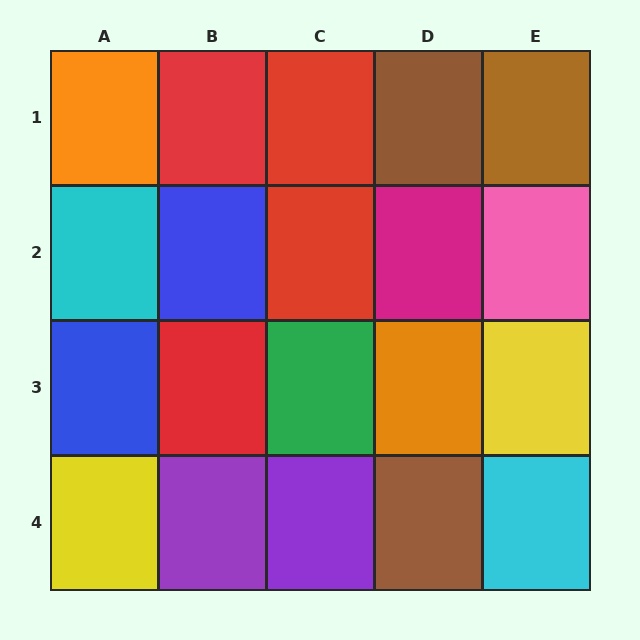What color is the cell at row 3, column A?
Blue.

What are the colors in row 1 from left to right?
Orange, red, red, brown, brown.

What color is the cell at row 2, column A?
Cyan.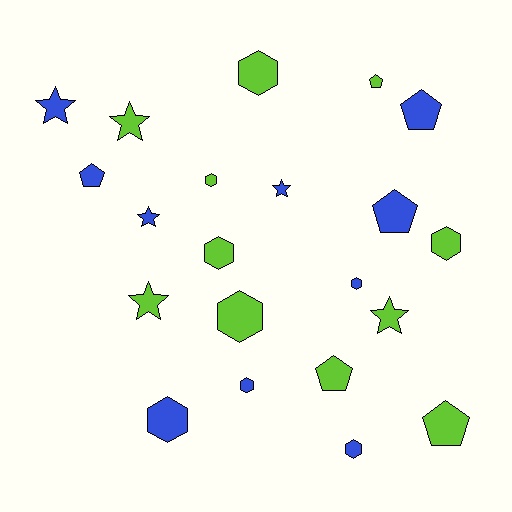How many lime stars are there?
There are 3 lime stars.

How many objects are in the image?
There are 21 objects.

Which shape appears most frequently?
Hexagon, with 9 objects.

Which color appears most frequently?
Lime, with 11 objects.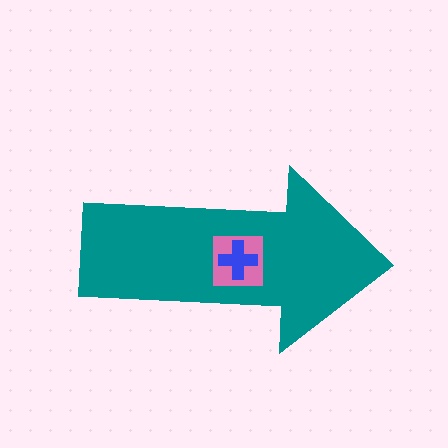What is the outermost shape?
The teal arrow.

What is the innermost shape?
The blue cross.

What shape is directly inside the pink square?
The blue cross.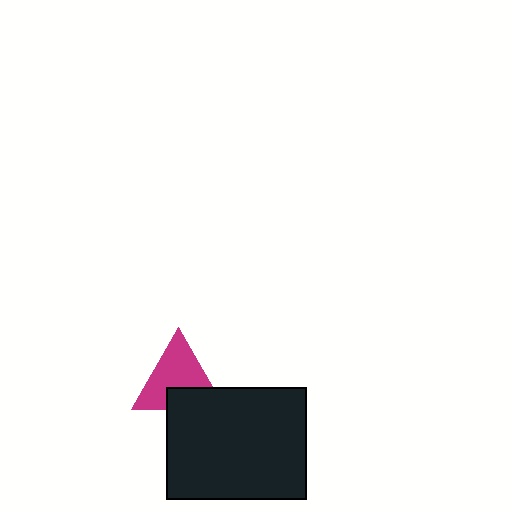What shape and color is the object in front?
The object in front is a black rectangle.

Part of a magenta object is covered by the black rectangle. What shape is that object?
It is a triangle.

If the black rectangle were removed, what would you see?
You would see the complete magenta triangle.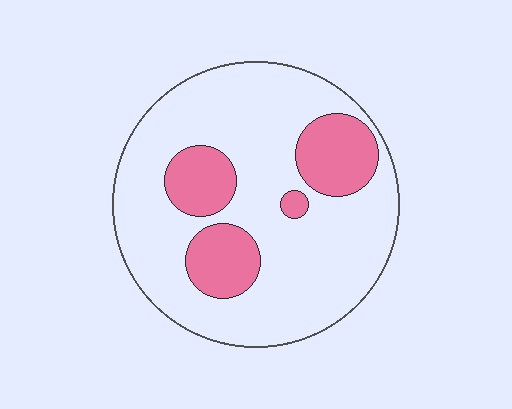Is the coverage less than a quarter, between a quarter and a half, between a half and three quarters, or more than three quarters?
Less than a quarter.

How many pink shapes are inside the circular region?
4.